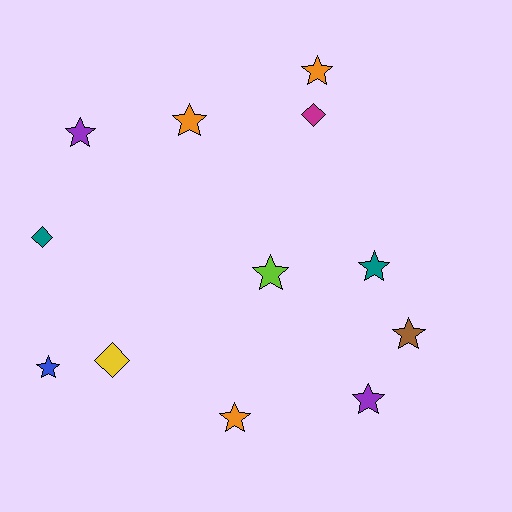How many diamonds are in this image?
There are 3 diamonds.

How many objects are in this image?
There are 12 objects.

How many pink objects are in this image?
There are no pink objects.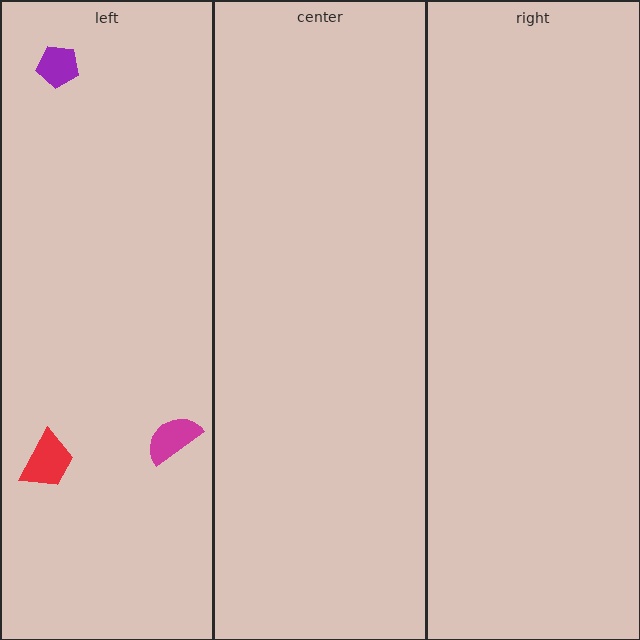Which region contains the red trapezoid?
The left region.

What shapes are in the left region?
The magenta semicircle, the purple pentagon, the red trapezoid.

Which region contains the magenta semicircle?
The left region.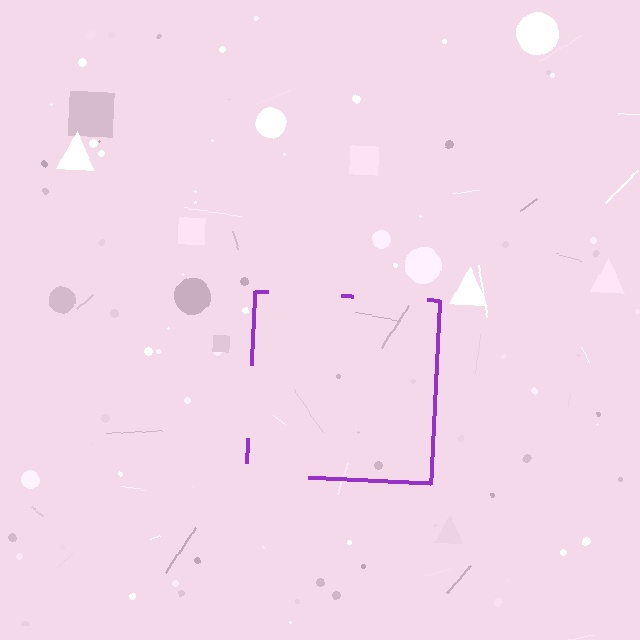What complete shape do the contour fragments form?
The contour fragments form a square.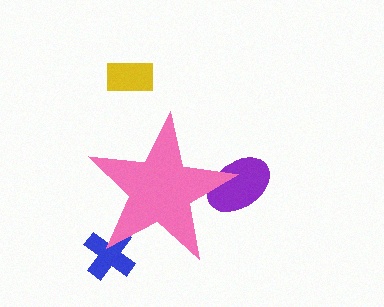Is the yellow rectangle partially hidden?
No, the yellow rectangle is fully visible.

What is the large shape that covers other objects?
A pink star.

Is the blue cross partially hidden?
Yes, the blue cross is partially hidden behind the pink star.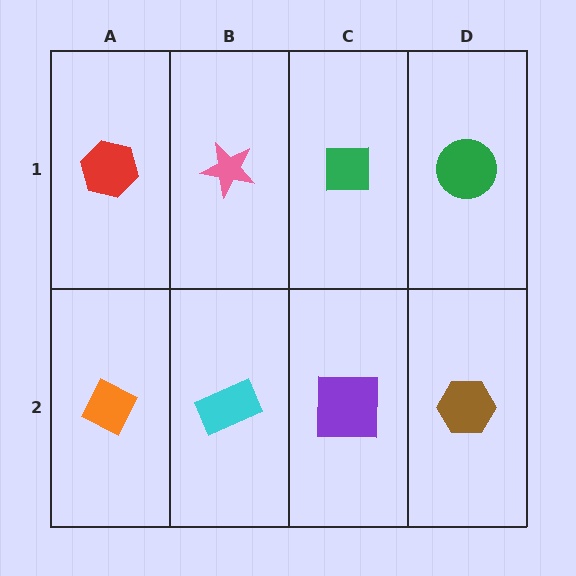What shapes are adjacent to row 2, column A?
A red hexagon (row 1, column A), a cyan rectangle (row 2, column B).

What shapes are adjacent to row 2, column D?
A green circle (row 1, column D), a purple square (row 2, column C).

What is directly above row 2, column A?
A red hexagon.